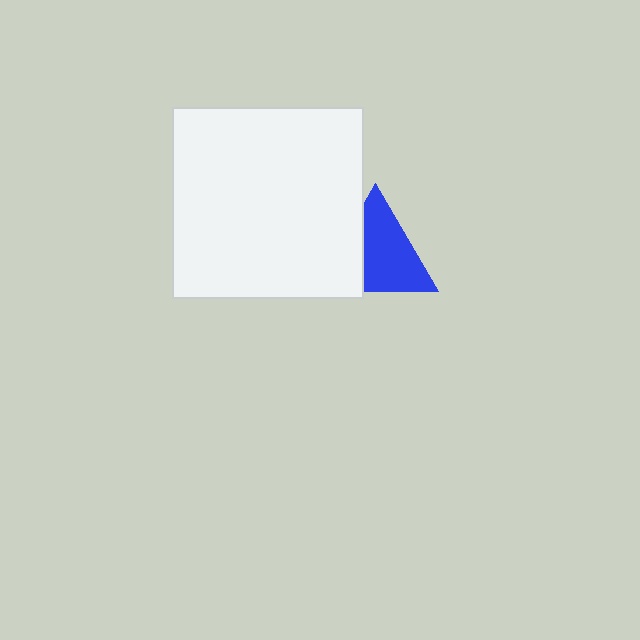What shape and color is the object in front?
The object in front is a white square.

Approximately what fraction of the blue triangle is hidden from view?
Roughly 32% of the blue triangle is hidden behind the white square.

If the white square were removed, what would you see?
You would see the complete blue triangle.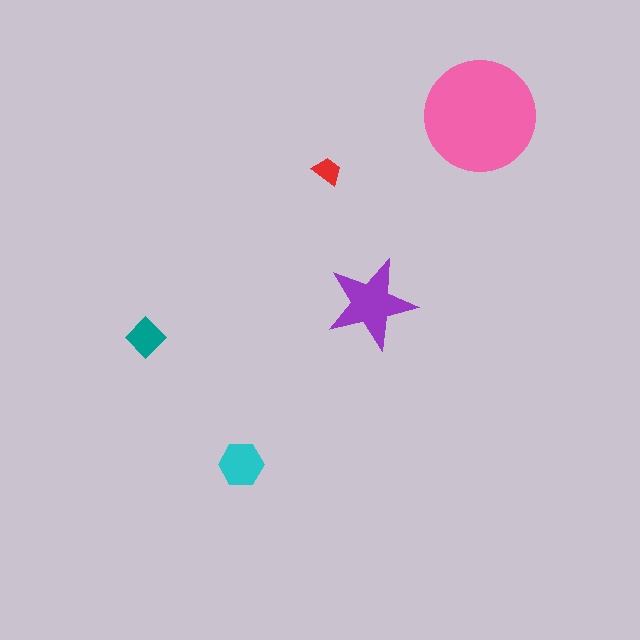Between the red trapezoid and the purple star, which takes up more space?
The purple star.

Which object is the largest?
The pink circle.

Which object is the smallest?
The red trapezoid.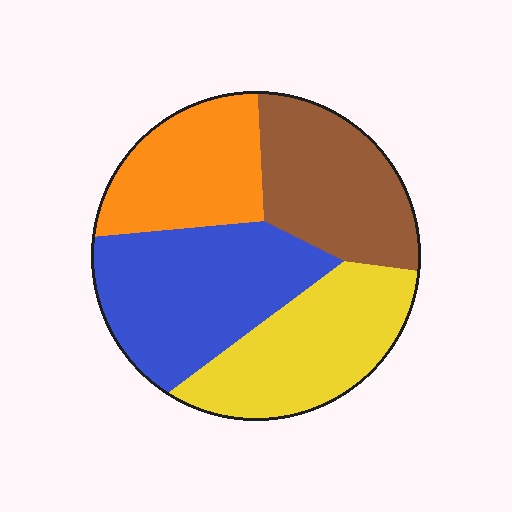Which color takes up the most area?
Blue, at roughly 30%.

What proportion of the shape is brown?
Brown takes up about one quarter (1/4) of the shape.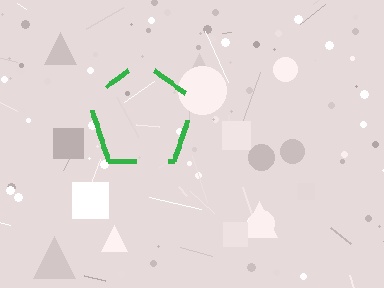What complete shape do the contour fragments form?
The contour fragments form a pentagon.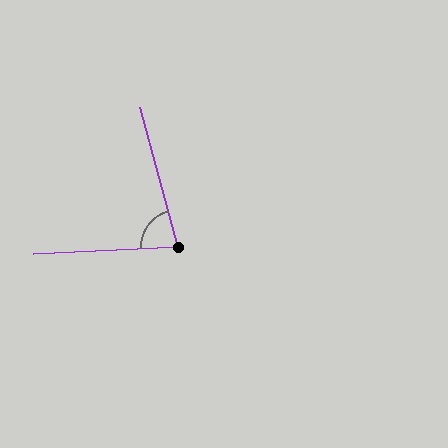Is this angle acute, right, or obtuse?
It is acute.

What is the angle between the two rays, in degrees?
Approximately 78 degrees.